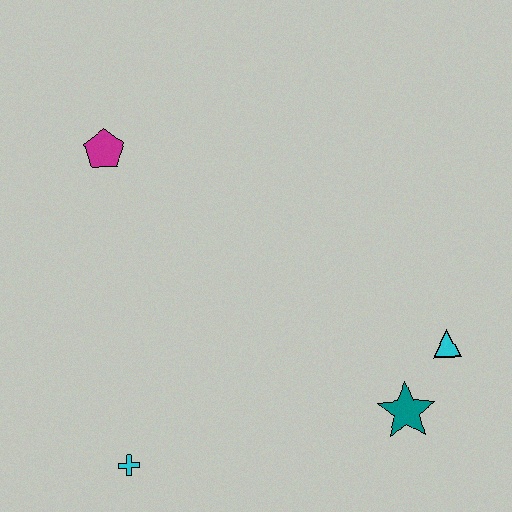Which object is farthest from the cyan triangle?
The magenta pentagon is farthest from the cyan triangle.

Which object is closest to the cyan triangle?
The teal star is closest to the cyan triangle.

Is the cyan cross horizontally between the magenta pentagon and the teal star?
Yes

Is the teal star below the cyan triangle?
Yes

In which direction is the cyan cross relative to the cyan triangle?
The cyan cross is to the left of the cyan triangle.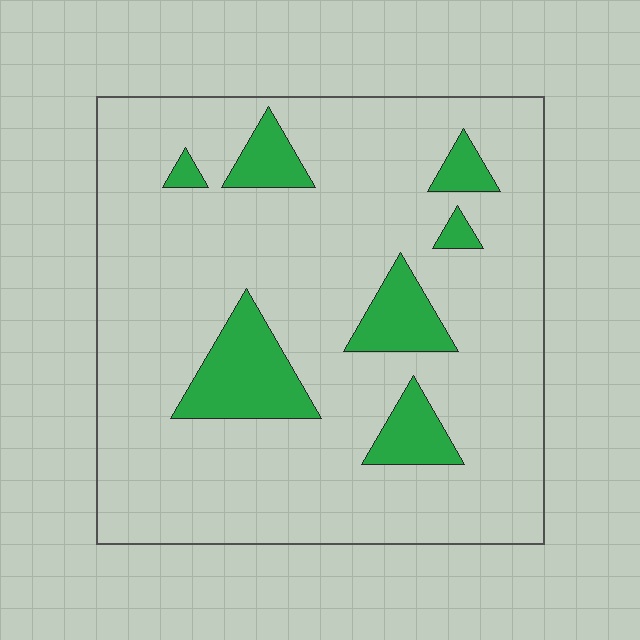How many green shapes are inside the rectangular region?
7.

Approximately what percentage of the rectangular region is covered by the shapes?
Approximately 15%.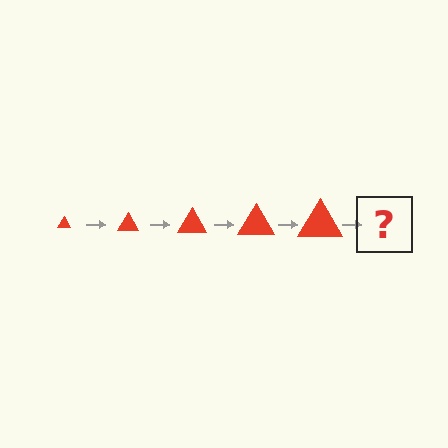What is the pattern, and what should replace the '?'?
The pattern is that the triangle gets progressively larger each step. The '?' should be a red triangle, larger than the previous one.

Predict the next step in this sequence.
The next step is a red triangle, larger than the previous one.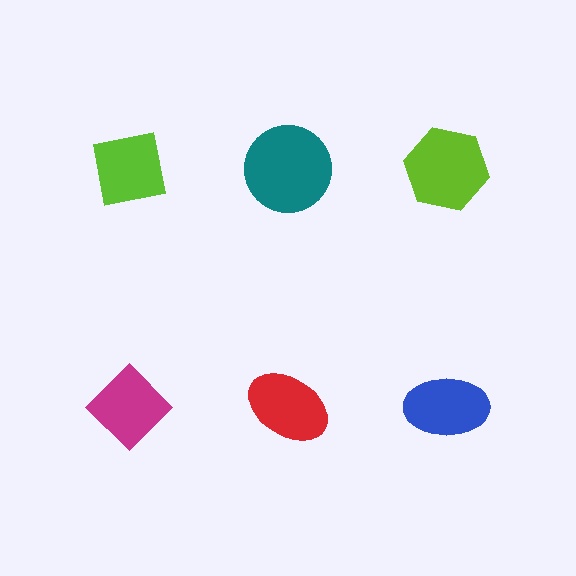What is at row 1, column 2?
A teal circle.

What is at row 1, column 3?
A lime hexagon.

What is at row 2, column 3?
A blue ellipse.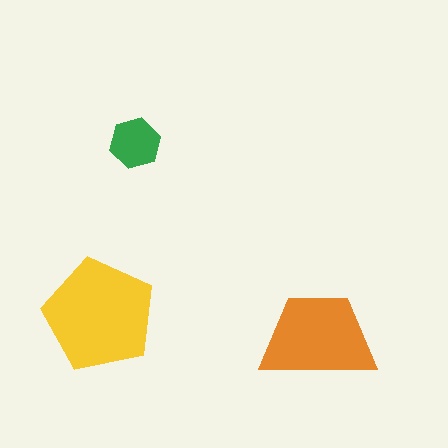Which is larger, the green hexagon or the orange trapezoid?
The orange trapezoid.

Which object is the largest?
The yellow pentagon.